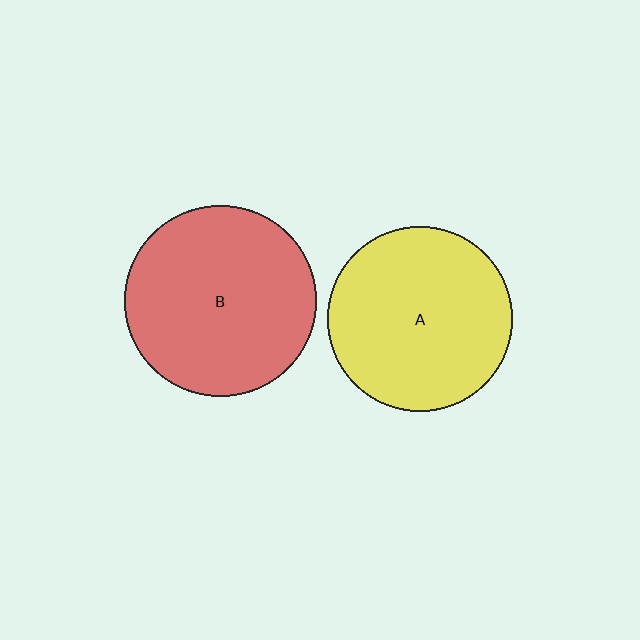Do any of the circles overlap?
No, none of the circles overlap.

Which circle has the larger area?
Circle B (red).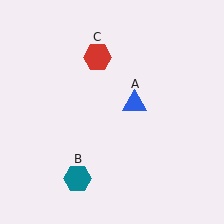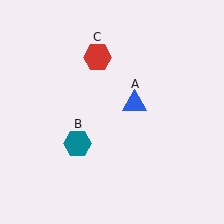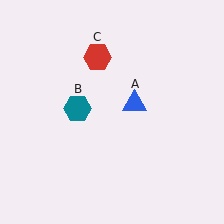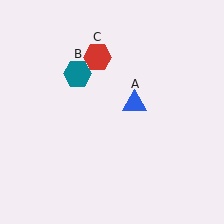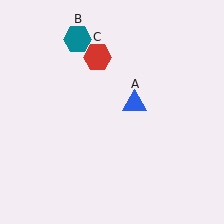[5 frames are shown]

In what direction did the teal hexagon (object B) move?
The teal hexagon (object B) moved up.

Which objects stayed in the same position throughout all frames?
Blue triangle (object A) and red hexagon (object C) remained stationary.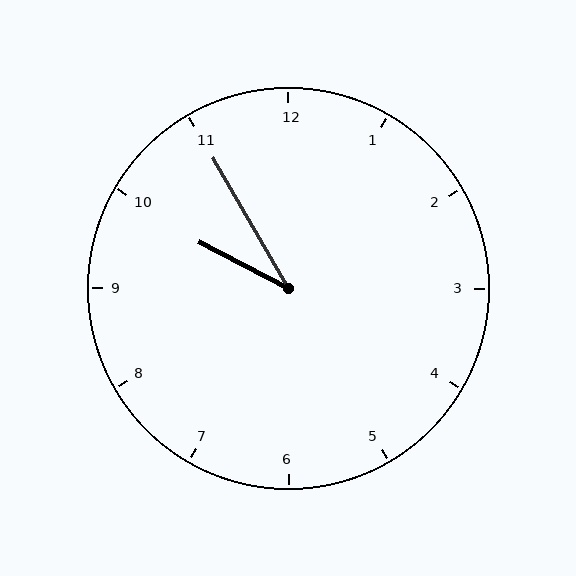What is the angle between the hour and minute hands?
Approximately 32 degrees.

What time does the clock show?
9:55.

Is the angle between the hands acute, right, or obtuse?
It is acute.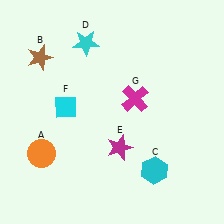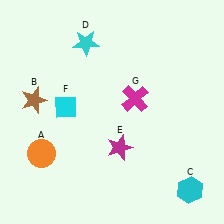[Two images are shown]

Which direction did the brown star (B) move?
The brown star (B) moved down.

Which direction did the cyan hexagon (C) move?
The cyan hexagon (C) moved right.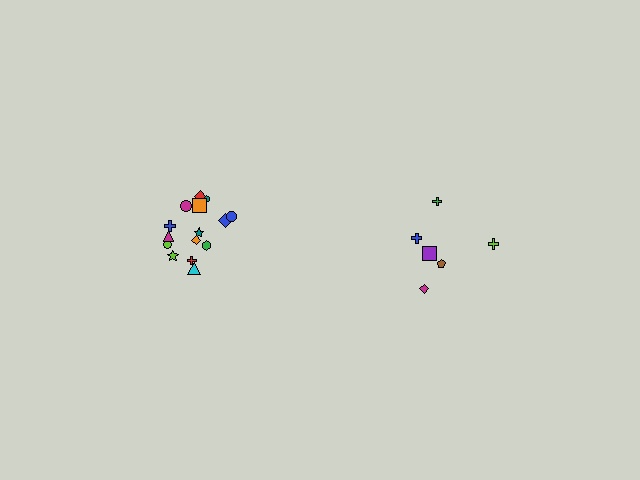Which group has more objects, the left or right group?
The left group.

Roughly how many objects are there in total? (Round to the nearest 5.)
Roughly 20 objects in total.